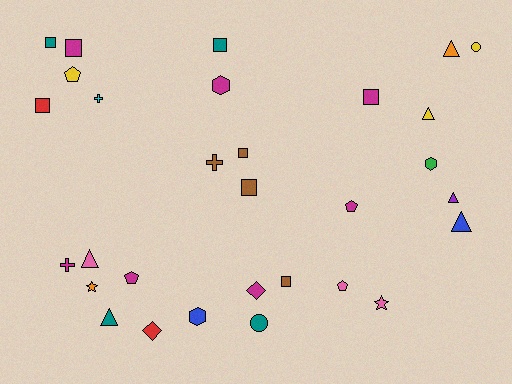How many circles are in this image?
There are 2 circles.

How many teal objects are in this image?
There are 4 teal objects.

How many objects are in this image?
There are 30 objects.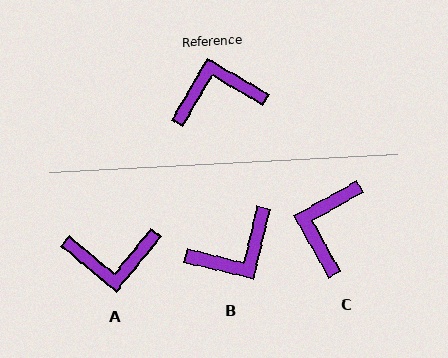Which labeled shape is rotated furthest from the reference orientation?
A, about 171 degrees away.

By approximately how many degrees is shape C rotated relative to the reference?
Approximately 59 degrees counter-clockwise.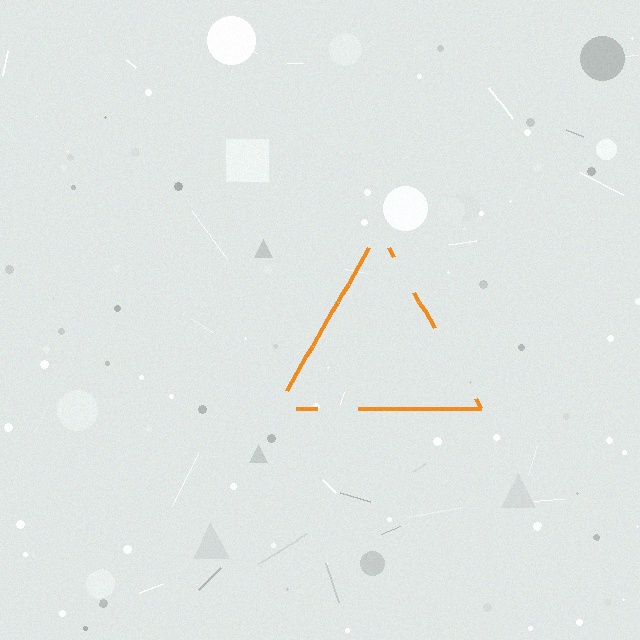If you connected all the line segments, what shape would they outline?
They would outline a triangle.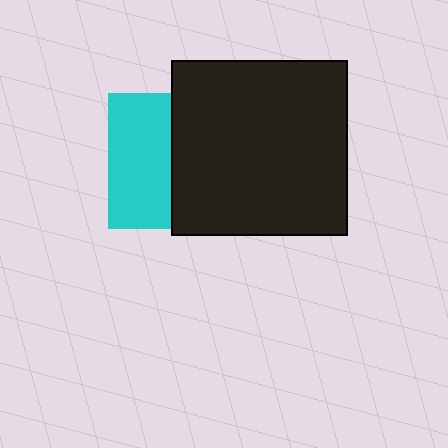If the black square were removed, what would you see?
You would see the complete cyan square.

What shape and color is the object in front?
The object in front is a black square.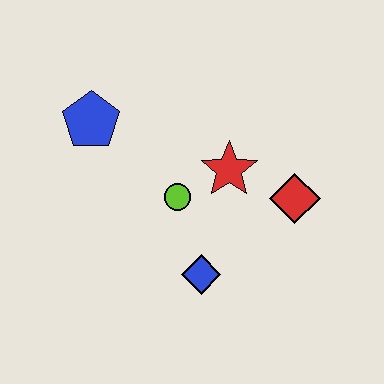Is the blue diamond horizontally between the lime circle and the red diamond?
Yes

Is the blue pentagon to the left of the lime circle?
Yes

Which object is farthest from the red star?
The blue pentagon is farthest from the red star.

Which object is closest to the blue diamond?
The lime circle is closest to the blue diamond.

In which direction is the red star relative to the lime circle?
The red star is to the right of the lime circle.